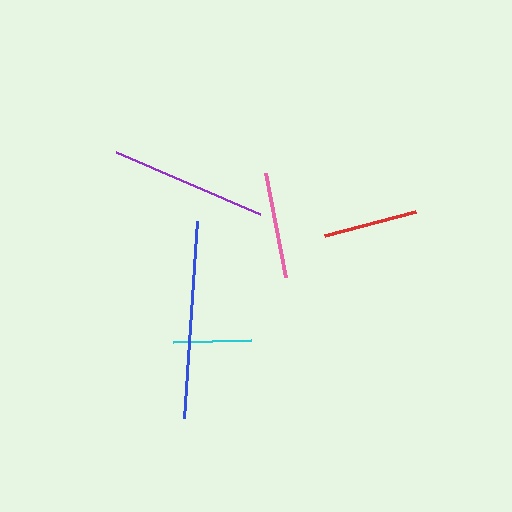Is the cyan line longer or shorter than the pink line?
The pink line is longer than the cyan line.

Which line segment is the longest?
The blue line is the longest at approximately 197 pixels.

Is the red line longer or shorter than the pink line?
The pink line is longer than the red line.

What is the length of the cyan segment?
The cyan segment is approximately 78 pixels long.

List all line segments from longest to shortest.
From longest to shortest: blue, purple, pink, red, cyan.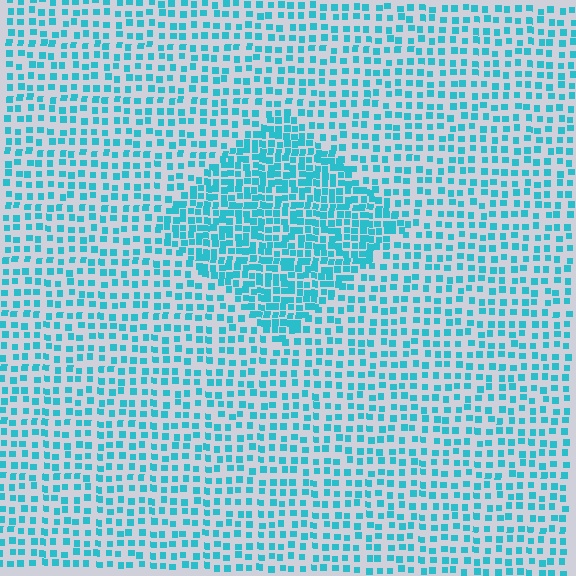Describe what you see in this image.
The image contains small cyan elements arranged at two different densities. A diamond-shaped region is visible where the elements are more densely packed than the surrounding area.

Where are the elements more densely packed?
The elements are more densely packed inside the diamond boundary.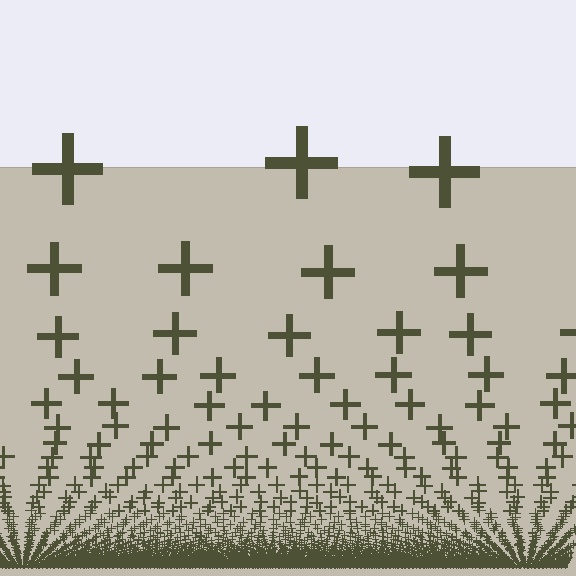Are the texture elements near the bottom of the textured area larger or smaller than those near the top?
Smaller. The gradient is inverted — elements near the bottom are smaller and denser.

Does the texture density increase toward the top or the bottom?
Density increases toward the bottom.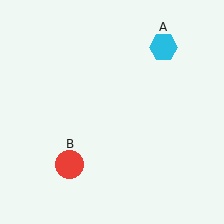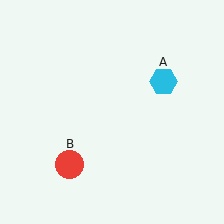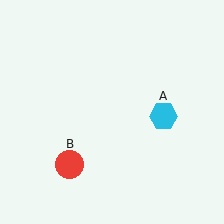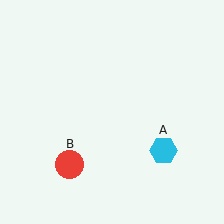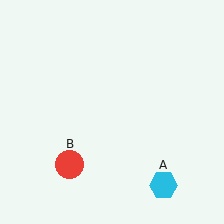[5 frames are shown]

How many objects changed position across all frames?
1 object changed position: cyan hexagon (object A).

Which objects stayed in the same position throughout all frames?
Red circle (object B) remained stationary.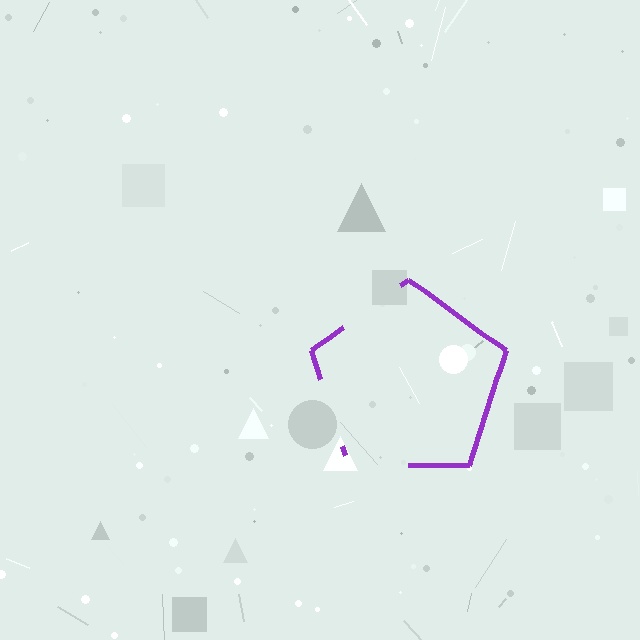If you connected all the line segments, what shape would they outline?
They would outline a pentagon.